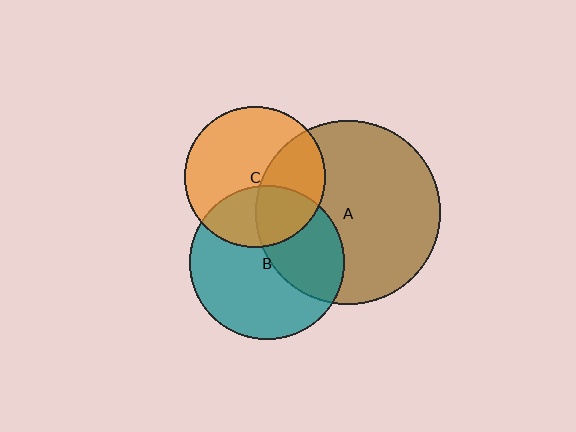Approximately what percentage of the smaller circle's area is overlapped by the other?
Approximately 40%.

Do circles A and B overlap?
Yes.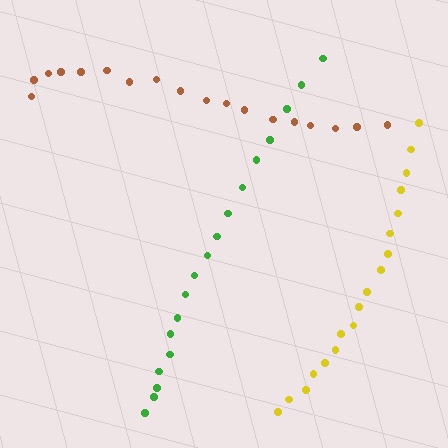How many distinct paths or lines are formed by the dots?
There are 3 distinct paths.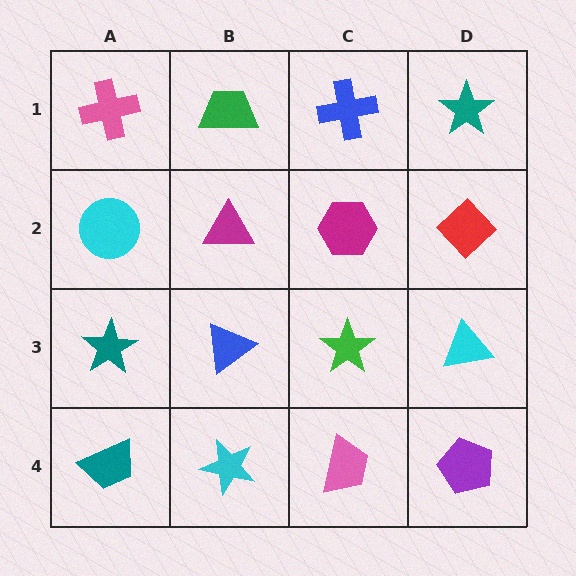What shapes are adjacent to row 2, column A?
A pink cross (row 1, column A), a teal star (row 3, column A), a magenta triangle (row 2, column B).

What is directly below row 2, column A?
A teal star.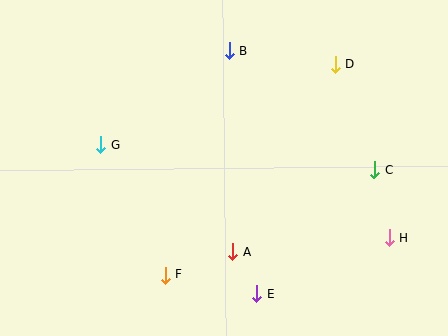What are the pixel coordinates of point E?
Point E is at (257, 293).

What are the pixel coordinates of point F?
Point F is at (165, 275).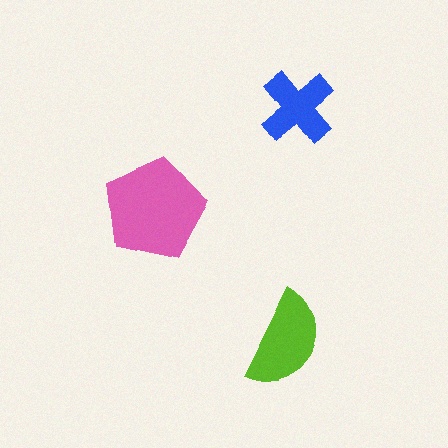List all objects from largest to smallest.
The pink pentagon, the lime semicircle, the blue cross.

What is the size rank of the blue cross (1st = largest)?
3rd.